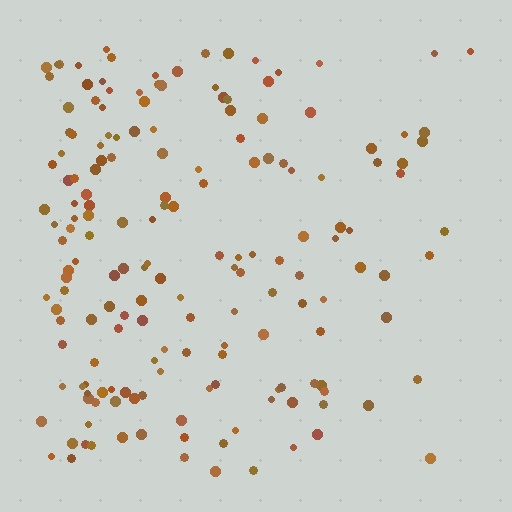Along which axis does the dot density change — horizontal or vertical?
Horizontal.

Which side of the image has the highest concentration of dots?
The left.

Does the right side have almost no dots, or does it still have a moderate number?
Still a moderate number, just noticeably fewer than the left.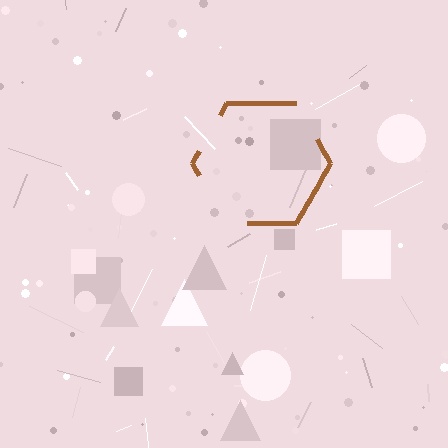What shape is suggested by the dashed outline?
The dashed outline suggests a hexagon.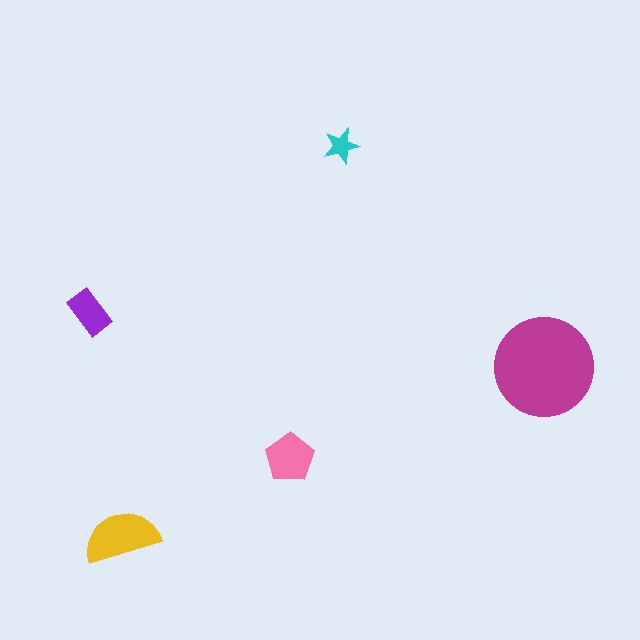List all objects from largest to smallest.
The magenta circle, the yellow semicircle, the pink pentagon, the purple rectangle, the cyan star.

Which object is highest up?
The cyan star is topmost.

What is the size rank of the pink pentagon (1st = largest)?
3rd.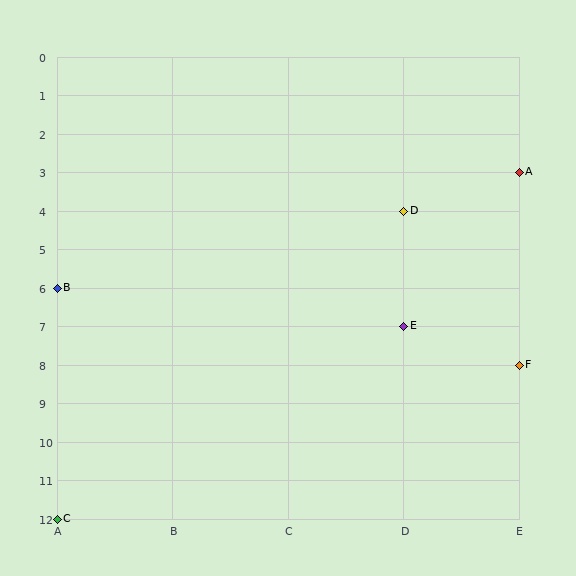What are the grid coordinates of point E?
Point E is at grid coordinates (D, 7).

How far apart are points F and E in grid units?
Points F and E are 1 column and 1 row apart (about 1.4 grid units diagonally).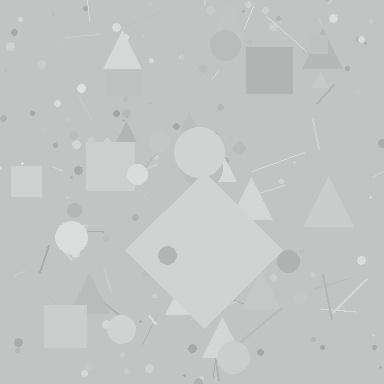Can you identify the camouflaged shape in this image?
The camouflaged shape is a diamond.